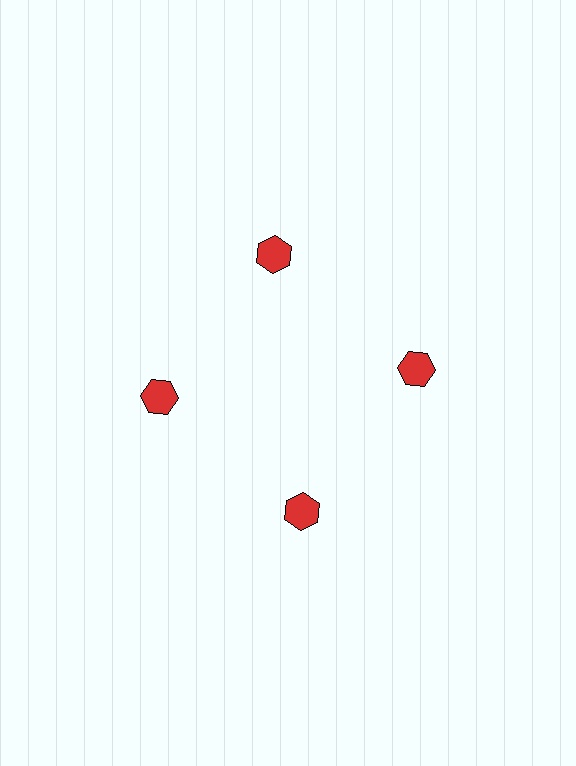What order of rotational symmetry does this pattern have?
This pattern has 4-fold rotational symmetry.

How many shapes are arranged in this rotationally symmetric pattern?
There are 4 shapes, arranged in 4 groups of 1.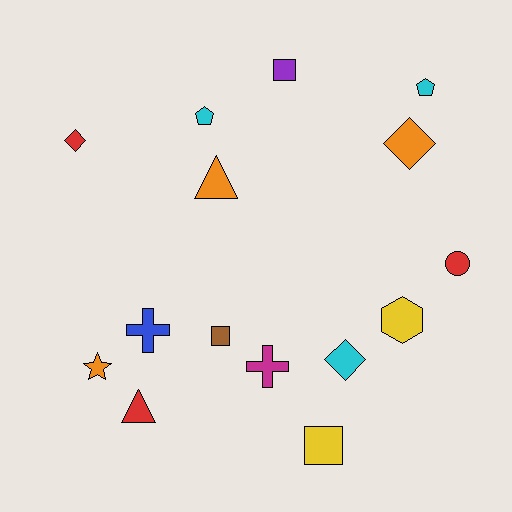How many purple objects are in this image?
There is 1 purple object.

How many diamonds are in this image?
There are 3 diamonds.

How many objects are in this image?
There are 15 objects.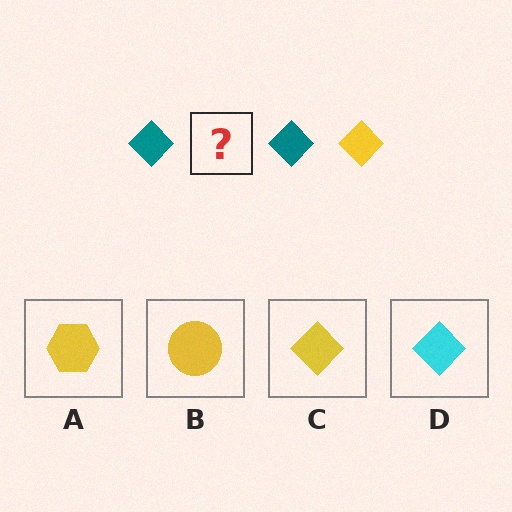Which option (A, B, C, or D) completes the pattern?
C.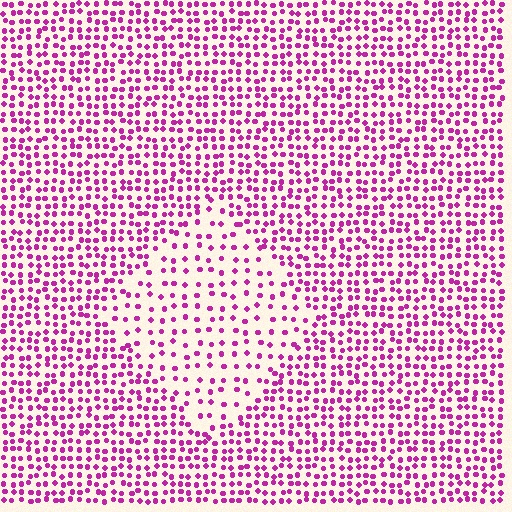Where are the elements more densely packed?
The elements are more densely packed outside the diamond boundary.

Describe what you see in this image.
The image contains small magenta elements arranged at two different densities. A diamond-shaped region is visible where the elements are less densely packed than the surrounding area.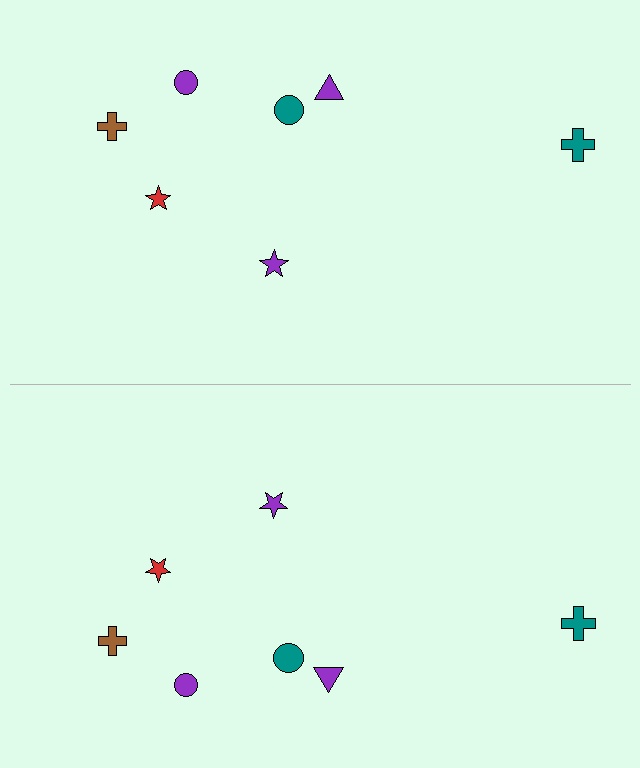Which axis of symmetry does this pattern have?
The pattern has a horizontal axis of symmetry running through the center of the image.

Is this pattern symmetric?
Yes, this pattern has bilateral (reflection) symmetry.